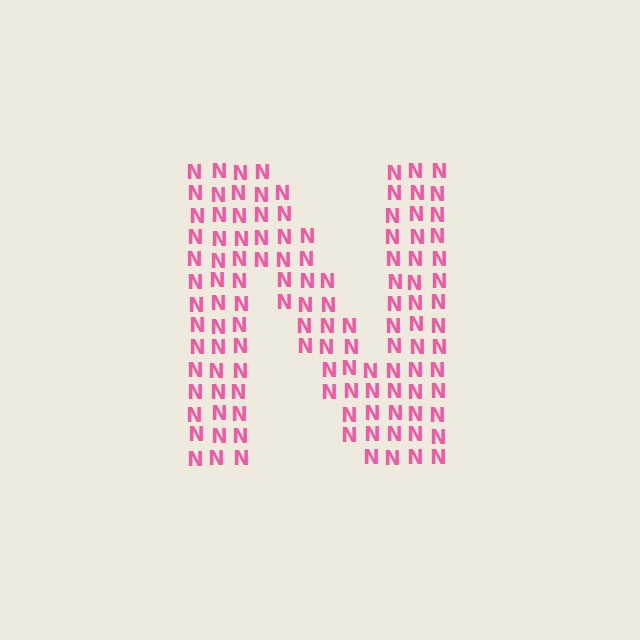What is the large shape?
The large shape is the letter N.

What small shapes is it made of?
It is made of small letter N's.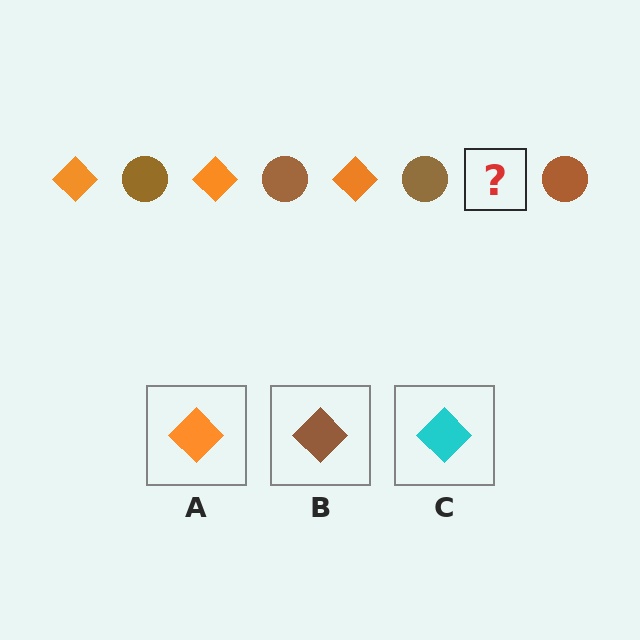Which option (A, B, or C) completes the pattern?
A.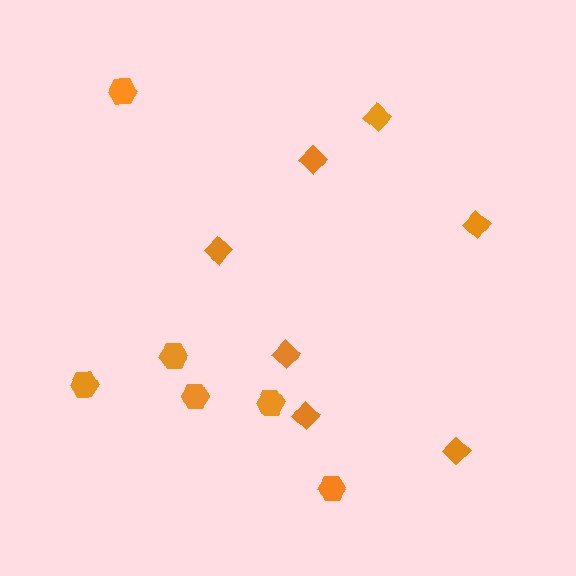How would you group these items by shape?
There are 2 groups: one group of diamonds (7) and one group of hexagons (6).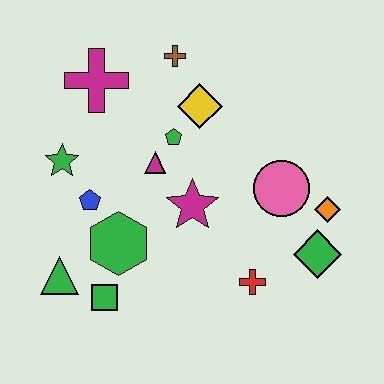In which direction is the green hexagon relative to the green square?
The green hexagon is above the green square.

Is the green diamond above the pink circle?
No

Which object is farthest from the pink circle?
The green triangle is farthest from the pink circle.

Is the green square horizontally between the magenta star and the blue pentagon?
Yes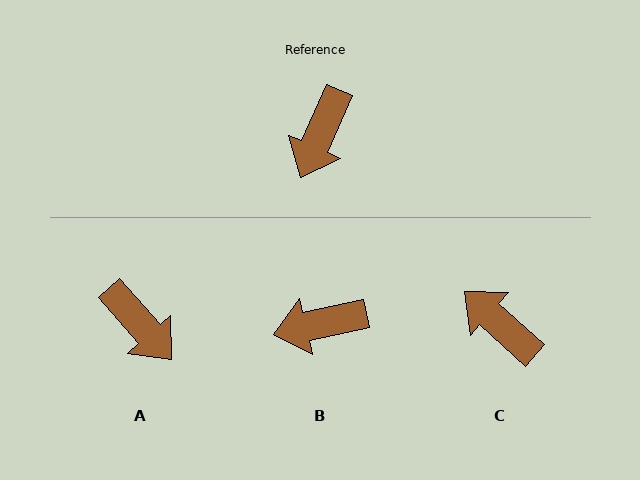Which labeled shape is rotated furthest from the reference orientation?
C, about 108 degrees away.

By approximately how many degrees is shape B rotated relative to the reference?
Approximately 53 degrees clockwise.